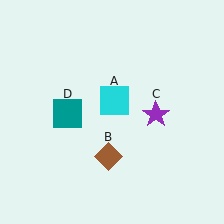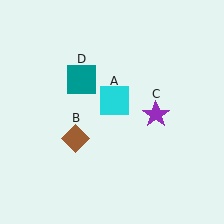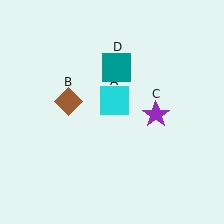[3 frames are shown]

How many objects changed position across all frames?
2 objects changed position: brown diamond (object B), teal square (object D).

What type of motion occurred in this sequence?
The brown diamond (object B), teal square (object D) rotated clockwise around the center of the scene.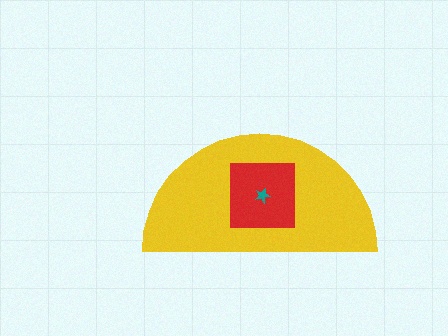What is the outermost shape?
The yellow semicircle.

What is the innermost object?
The teal star.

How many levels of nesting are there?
3.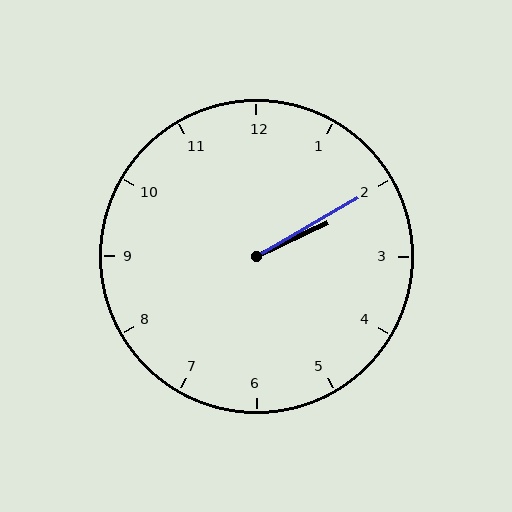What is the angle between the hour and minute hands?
Approximately 5 degrees.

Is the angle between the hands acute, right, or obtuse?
It is acute.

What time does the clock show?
2:10.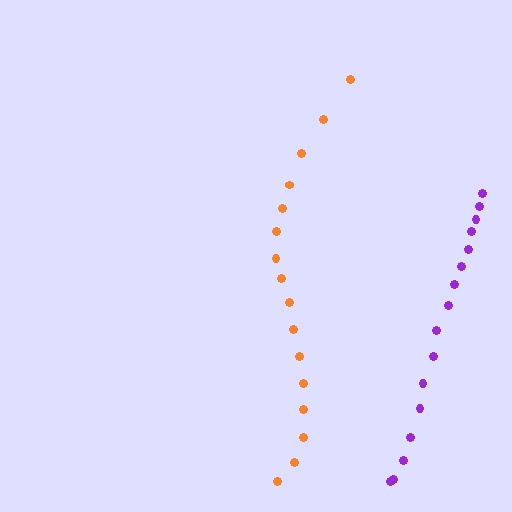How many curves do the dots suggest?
There are 2 distinct paths.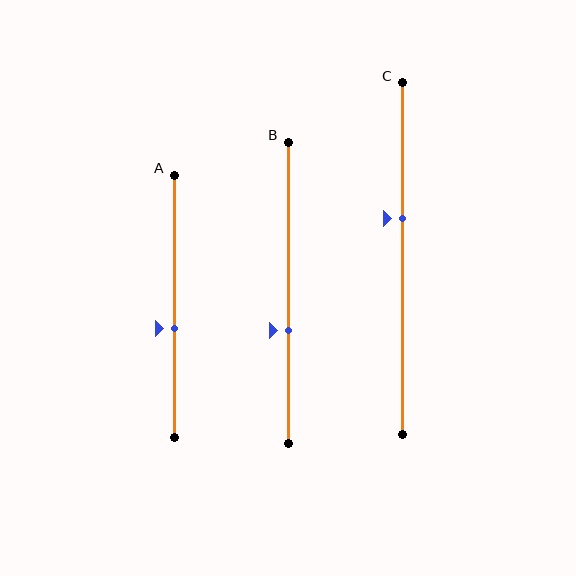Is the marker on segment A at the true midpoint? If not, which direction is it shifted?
No, the marker on segment A is shifted downward by about 8% of the segment length.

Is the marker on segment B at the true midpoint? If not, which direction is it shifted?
No, the marker on segment B is shifted downward by about 12% of the segment length.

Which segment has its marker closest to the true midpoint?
Segment A has its marker closest to the true midpoint.